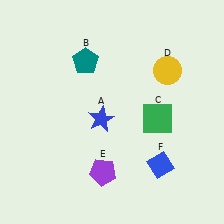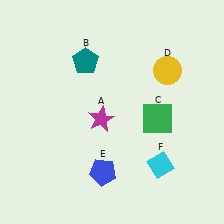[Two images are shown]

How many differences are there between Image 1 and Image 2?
There are 3 differences between the two images.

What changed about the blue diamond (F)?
In Image 1, F is blue. In Image 2, it changed to cyan.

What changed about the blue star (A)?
In Image 1, A is blue. In Image 2, it changed to magenta.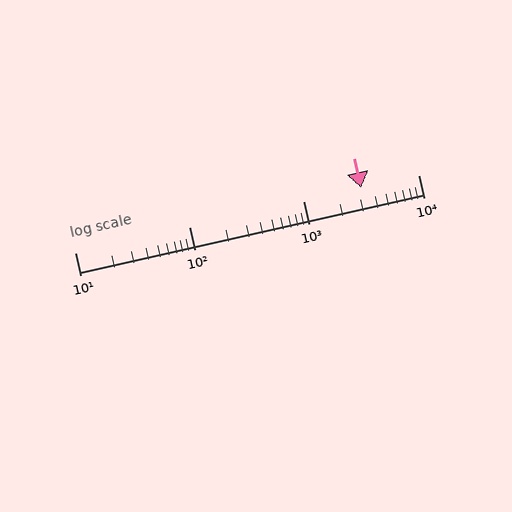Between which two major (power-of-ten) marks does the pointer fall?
The pointer is between 1000 and 10000.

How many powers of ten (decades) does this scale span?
The scale spans 3 decades, from 10 to 10000.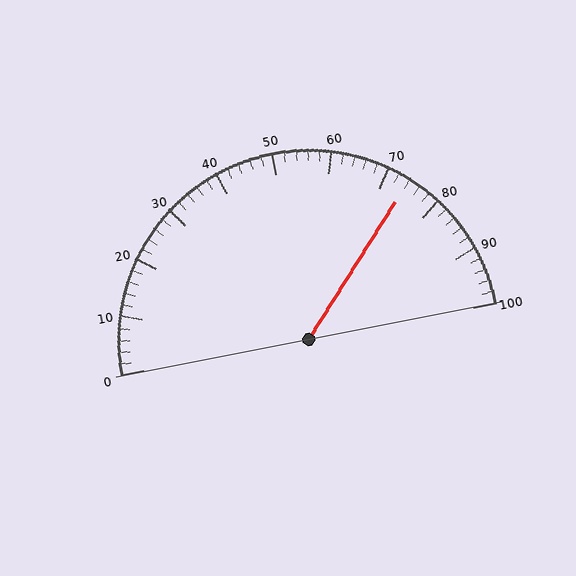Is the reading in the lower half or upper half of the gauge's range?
The reading is in the upper half of the range (0 to 100).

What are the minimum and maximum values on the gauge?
The gauge ranges from 0 to 100.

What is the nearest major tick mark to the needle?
The nearest major tick mark is 70.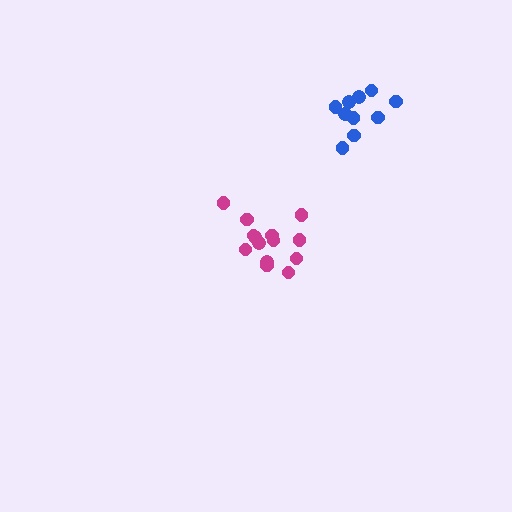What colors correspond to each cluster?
The clusters are colored: magenta, blue.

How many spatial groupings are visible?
There are 2 spatial groupings.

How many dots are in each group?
Group 1: 14 dots, Group 2: 10 dots (24 total).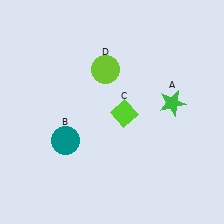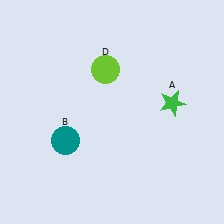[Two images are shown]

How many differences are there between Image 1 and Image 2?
There is 1 difference between the two images.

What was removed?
The lime diamond (C) was removed in Image 2.